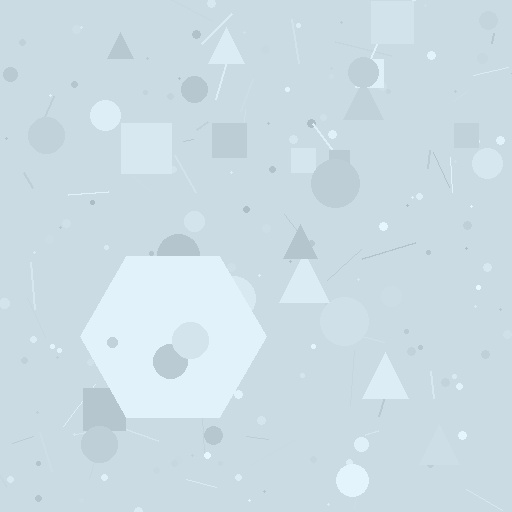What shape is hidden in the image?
A hexagon is hidden in the image.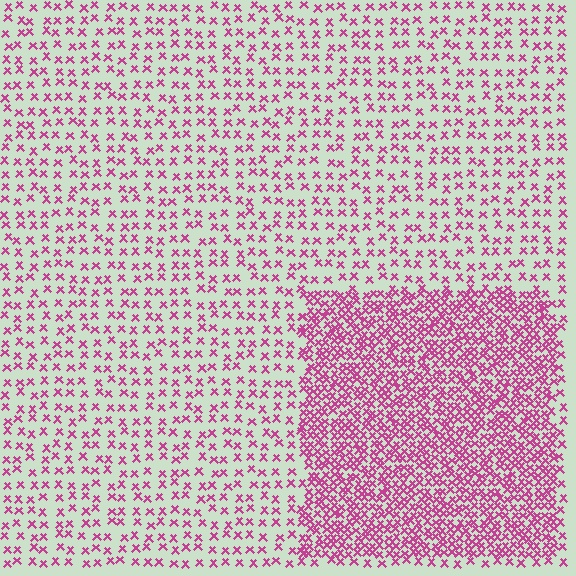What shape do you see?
I see a rectangle.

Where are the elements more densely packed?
The elements are more densely packed inside the rectangle boundary.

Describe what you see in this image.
The image contains small magenta elements arranged at two different densities. A rectangle-shaped region is visible where the elements are more densely packed than the surrounding area.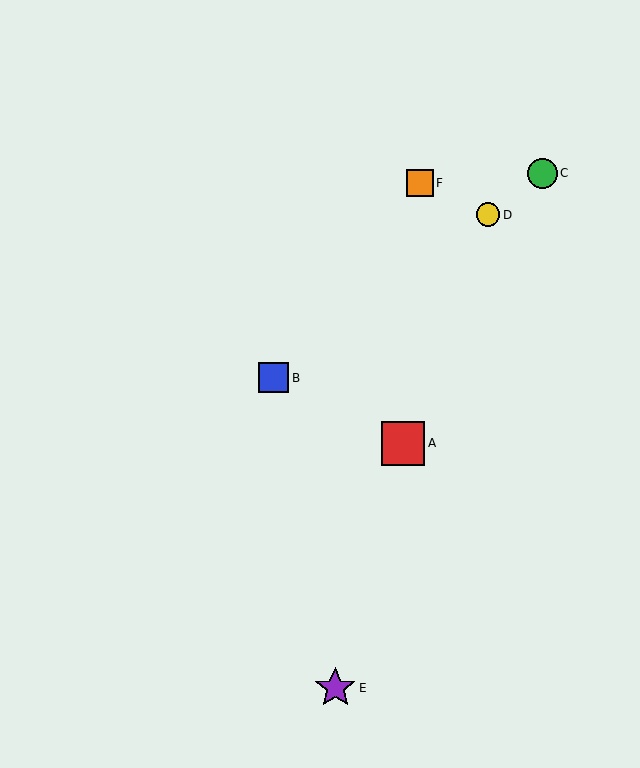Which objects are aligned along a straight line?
Objects B, C, D are aligned along a straight line.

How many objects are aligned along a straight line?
3 objects (B, C, D) are aligned along a straight line.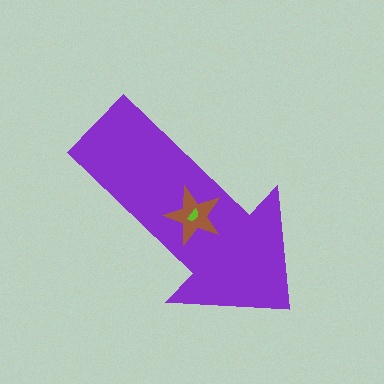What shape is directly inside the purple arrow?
The brown star.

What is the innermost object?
The lime semicircle.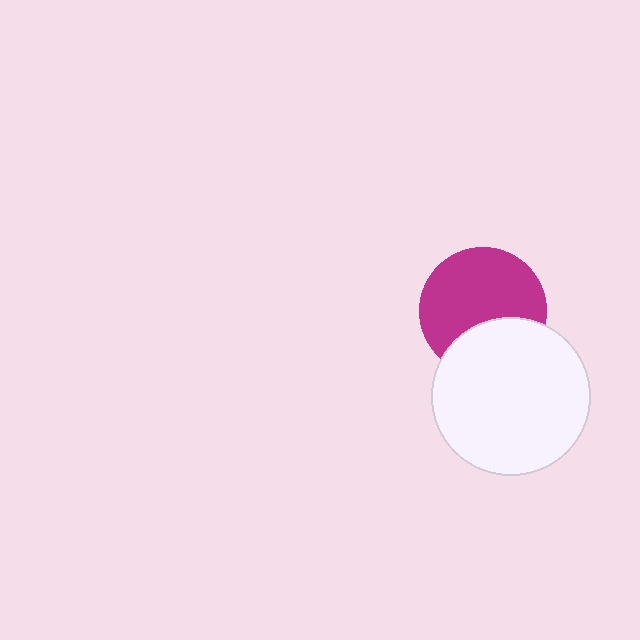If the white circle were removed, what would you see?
You would see the complete magenta circle.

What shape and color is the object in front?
The object in front is a white circle.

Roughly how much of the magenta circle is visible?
Most of it is visible (roughly 68%).